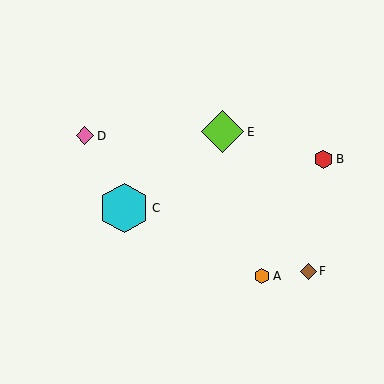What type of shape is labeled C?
Shape C is a cyan hexagon.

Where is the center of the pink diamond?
The center of the pink diamond is at (85, 136).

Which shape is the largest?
The cyan hexagon (labeled C) is the largest.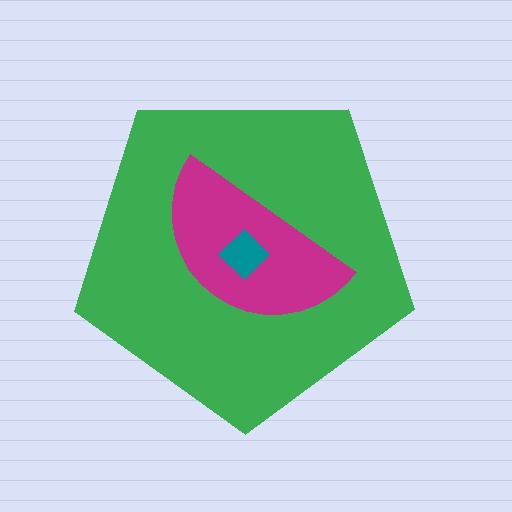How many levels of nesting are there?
3.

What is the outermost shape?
The green pentagon.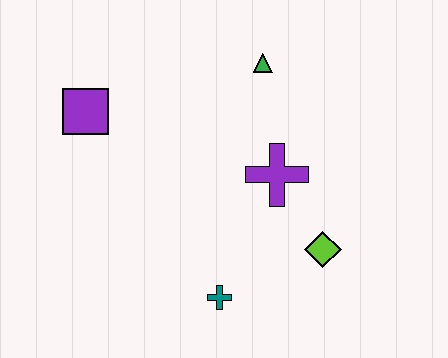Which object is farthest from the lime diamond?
The purple square is farthest from the lime diamond.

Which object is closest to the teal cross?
The lime diamond is closest to the teal cross.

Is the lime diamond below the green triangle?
Yes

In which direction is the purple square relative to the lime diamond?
The purple square is to the left of the lime diamond.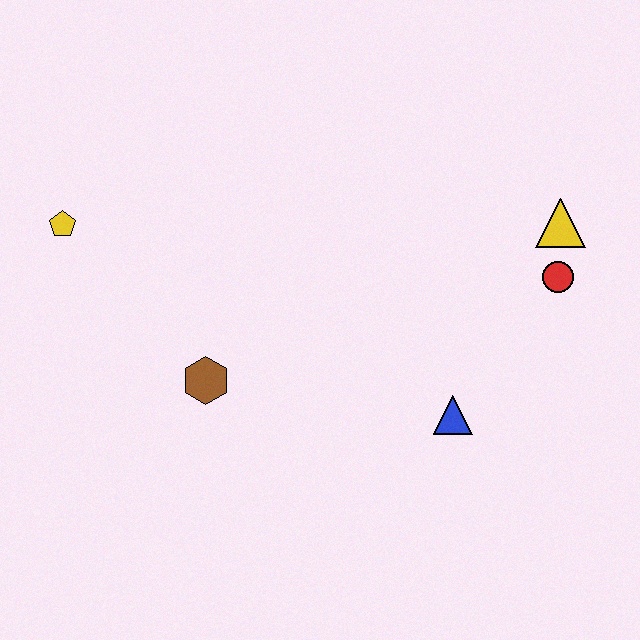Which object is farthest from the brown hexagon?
The yellow triangle is farthest from the brown hexagon.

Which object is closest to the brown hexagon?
The yellow pentagon is closest to the brown hexagon.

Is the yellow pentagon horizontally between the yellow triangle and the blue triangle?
No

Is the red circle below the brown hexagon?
No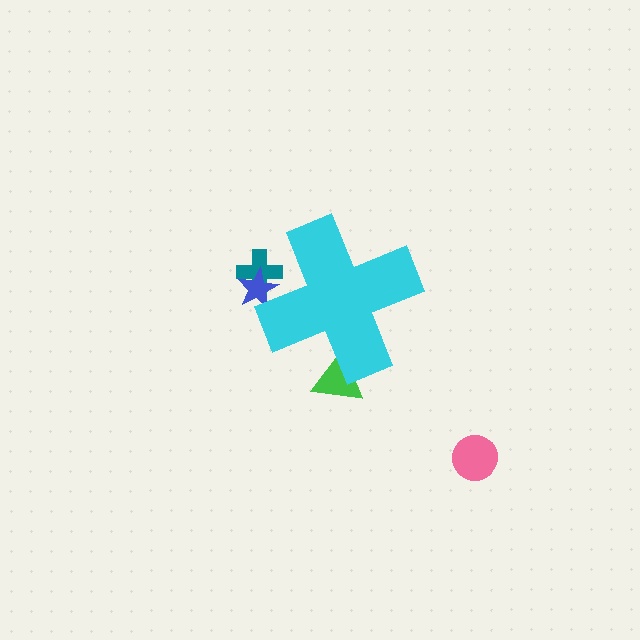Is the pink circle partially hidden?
No, the pink circle is fully visible.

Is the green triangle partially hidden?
Yes, the green triangle is partially hidden behind the cyan cross.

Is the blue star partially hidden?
Yes, the blue star is partially hidden behind the cyan cross.